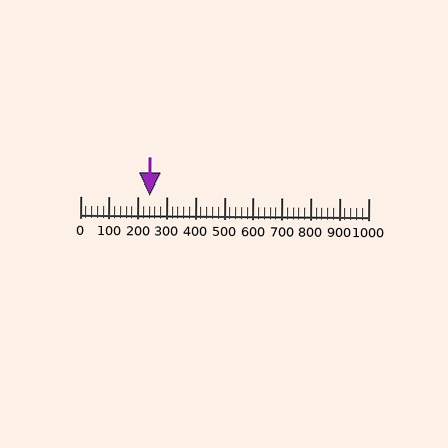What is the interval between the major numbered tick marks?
The major tick marks are spaced 100 units apart.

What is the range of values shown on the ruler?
The ruler shows values from 0 to 1000.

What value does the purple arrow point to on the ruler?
The purple arrow points to approximately 240.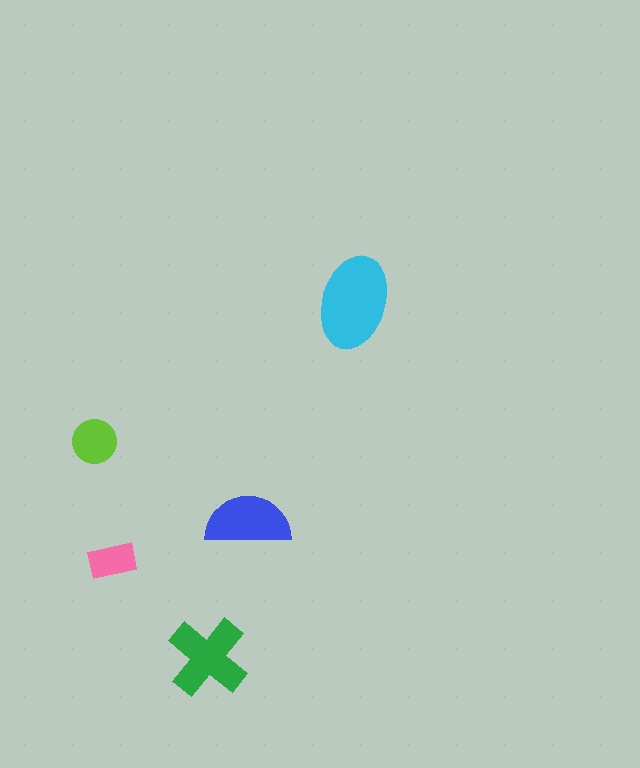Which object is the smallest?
The pink rectangle.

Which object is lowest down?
The green cross is bottommost.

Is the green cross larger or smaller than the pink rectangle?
Larger.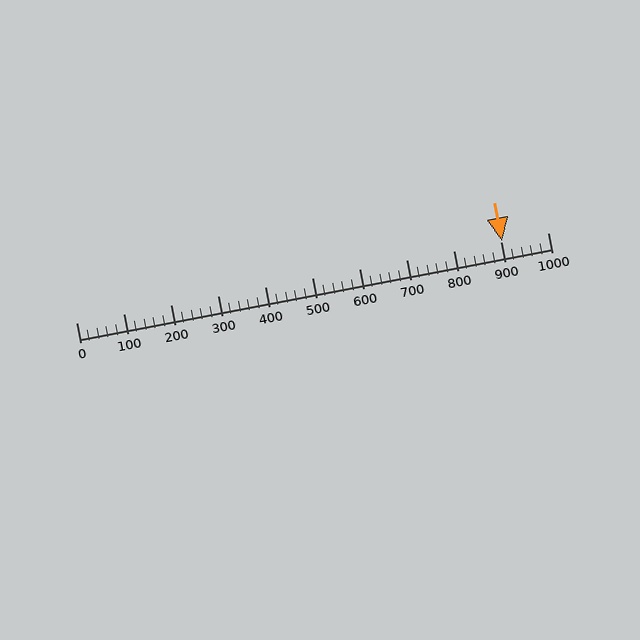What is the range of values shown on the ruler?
The ruler shows values from 0 to 1000.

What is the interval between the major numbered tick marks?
The major tick marks are spaced 100 units apart.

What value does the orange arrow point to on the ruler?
The orange arrow points to approximately 904.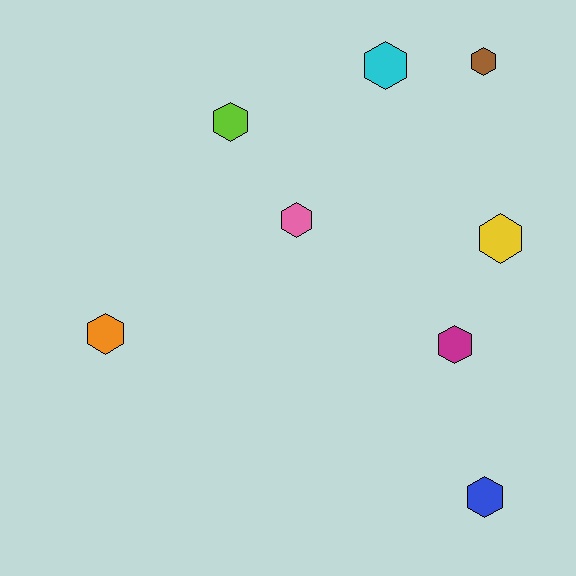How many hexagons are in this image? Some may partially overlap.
There are 8 hexagons.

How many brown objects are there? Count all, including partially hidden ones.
There is 1 brown object.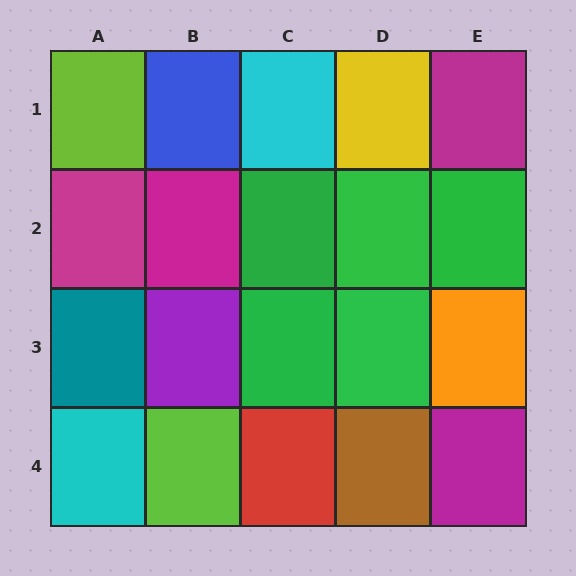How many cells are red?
1 cell is red.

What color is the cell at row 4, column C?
Red.